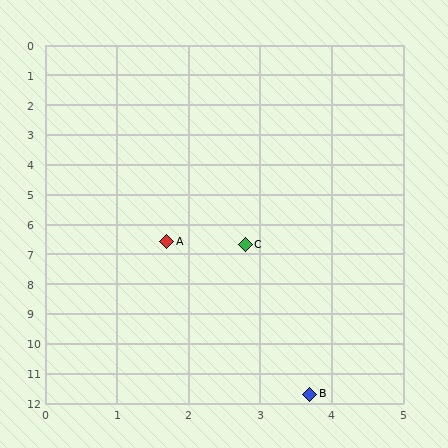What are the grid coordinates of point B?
Point B is at approximately (3.7, 11.7).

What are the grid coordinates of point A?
Point A is at approximately (1.7, 6.6).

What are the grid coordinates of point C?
Point C is at approximately (2.8, 6.7).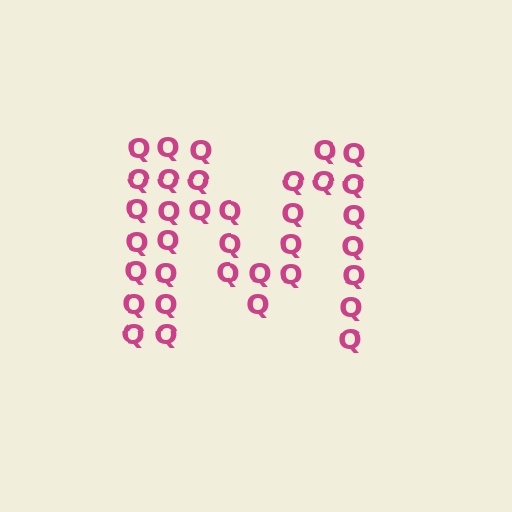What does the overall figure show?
The overall figure shows the letter M.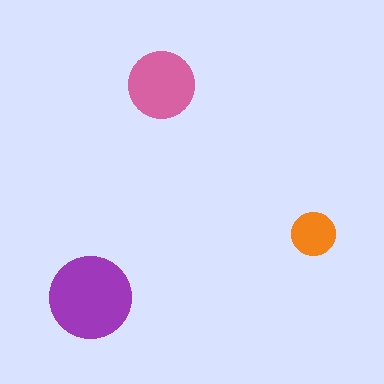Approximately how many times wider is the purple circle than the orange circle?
About 2 times wider.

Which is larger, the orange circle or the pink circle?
The pink one.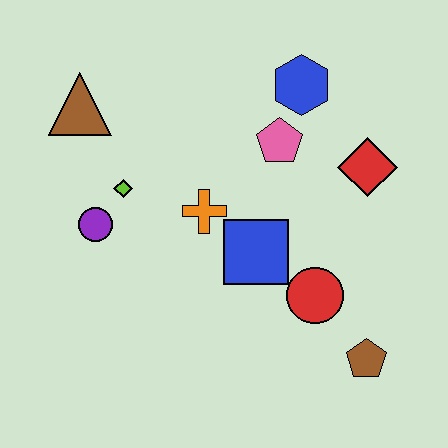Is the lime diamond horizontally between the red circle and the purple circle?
Yes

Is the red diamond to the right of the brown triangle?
Yes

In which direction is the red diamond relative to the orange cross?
The red diamond is to the right of the orange cross.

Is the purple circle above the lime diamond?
No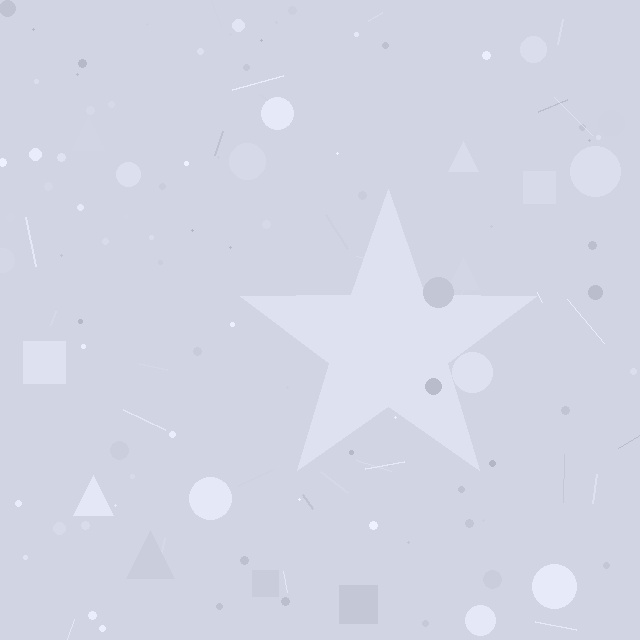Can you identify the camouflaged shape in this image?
The camouflaged shape is a star.